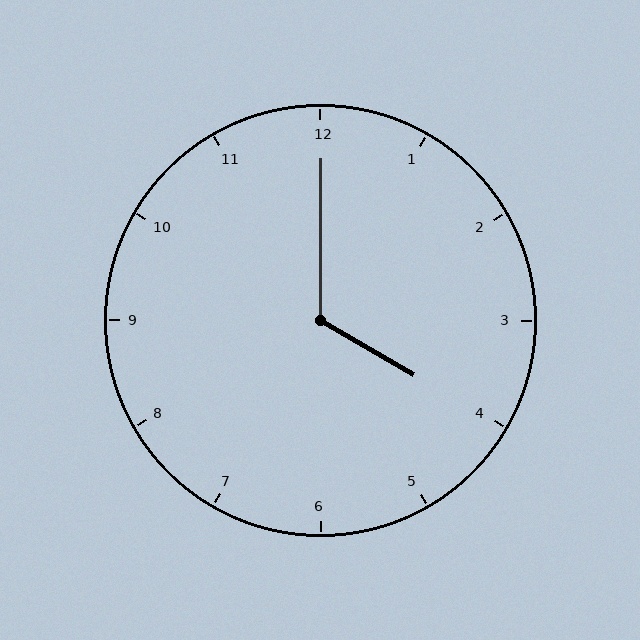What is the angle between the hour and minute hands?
Approximately 120 degrees.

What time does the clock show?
4:00.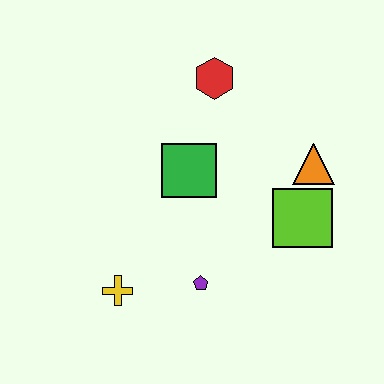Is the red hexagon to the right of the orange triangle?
No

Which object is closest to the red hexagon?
The green square is closest to the red hexagon.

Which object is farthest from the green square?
The yellow cross is farthest from the green square.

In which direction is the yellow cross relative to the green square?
The yellow cross is below the green square.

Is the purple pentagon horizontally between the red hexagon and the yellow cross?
Yes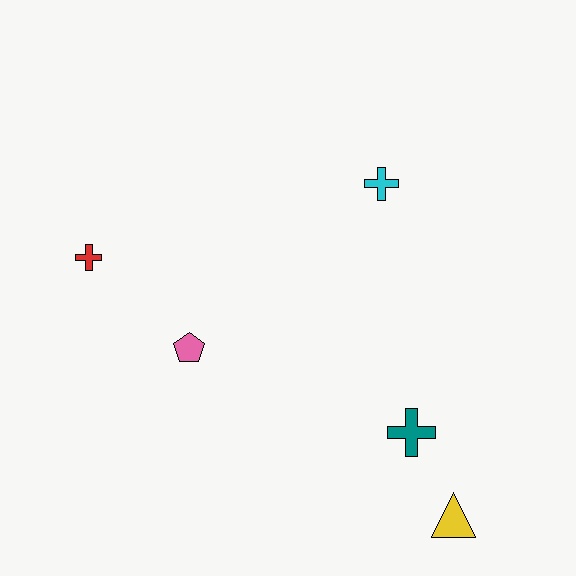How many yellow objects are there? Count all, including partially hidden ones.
There is 1 yellow object.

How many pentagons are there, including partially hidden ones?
There is 1 pentagon.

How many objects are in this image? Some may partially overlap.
There are 5 objects.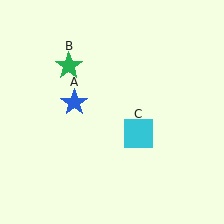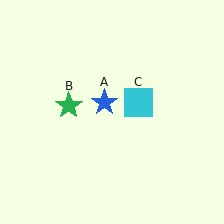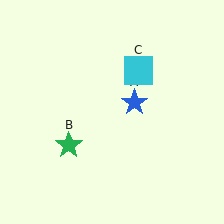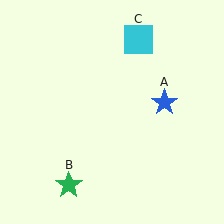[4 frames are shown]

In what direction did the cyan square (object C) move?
The cyan square (object C) moved up.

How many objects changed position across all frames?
3 objects changed position: blue star (object A), green star (object B), cyan square (object C).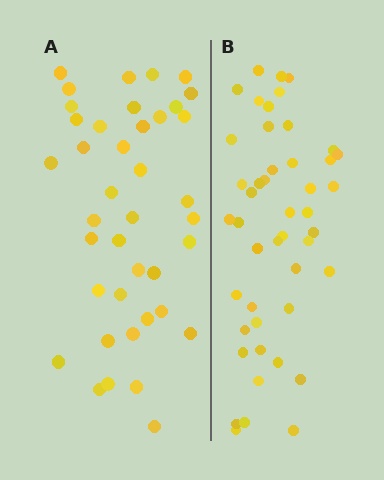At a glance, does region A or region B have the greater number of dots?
Region B (the right region) has more dots.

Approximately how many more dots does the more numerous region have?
Region B has about 6 more dots than region A.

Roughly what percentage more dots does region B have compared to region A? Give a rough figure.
About 15% more.